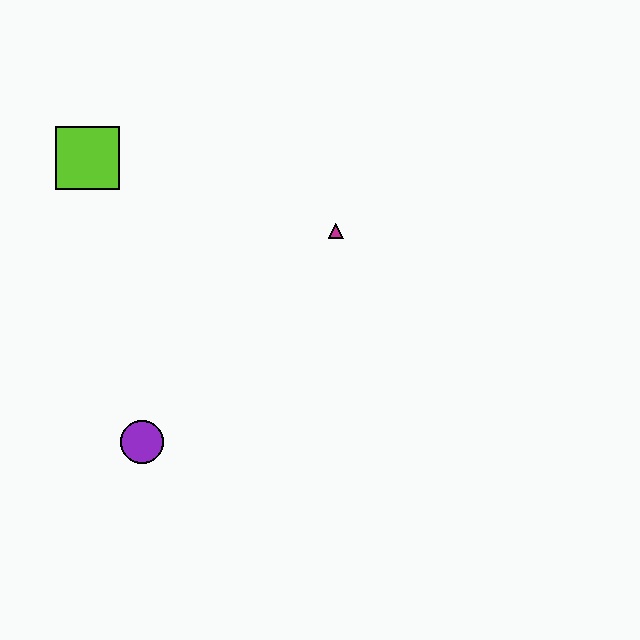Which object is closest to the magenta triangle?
The lime square is closest to the magenta triangle.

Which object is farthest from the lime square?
The purple circle is farthest from the lime square.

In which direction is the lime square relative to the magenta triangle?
The lime square is to the left of the magenta triangle.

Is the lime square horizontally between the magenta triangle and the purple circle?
No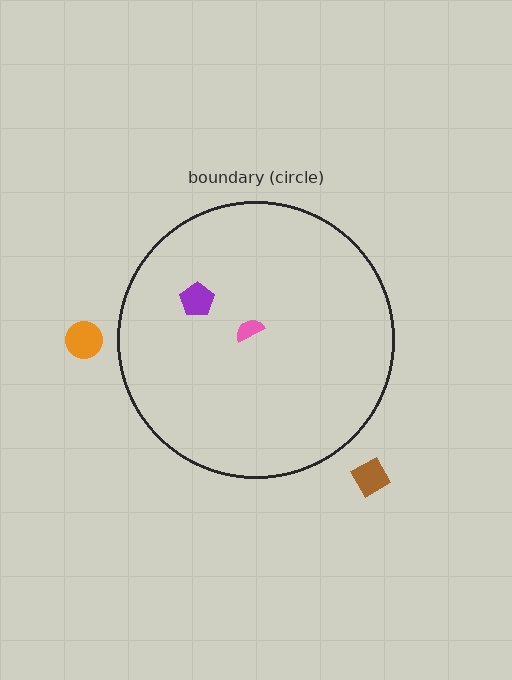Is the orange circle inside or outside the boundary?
Outside.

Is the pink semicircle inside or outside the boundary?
Inside.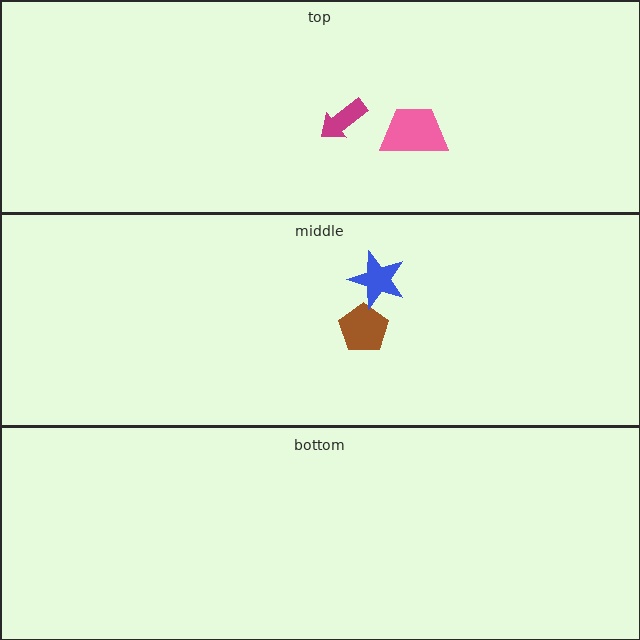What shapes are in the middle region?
The brown pentagon, the blue star.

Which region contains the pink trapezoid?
The top region.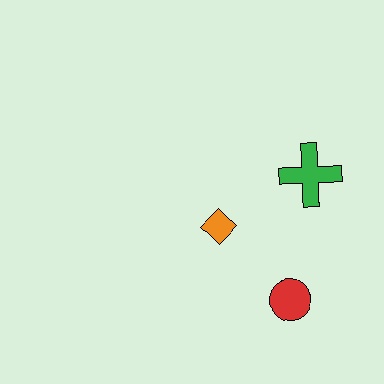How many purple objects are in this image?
There are no purple objects.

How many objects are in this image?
There are 3 objects.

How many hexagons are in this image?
There are no hexagons.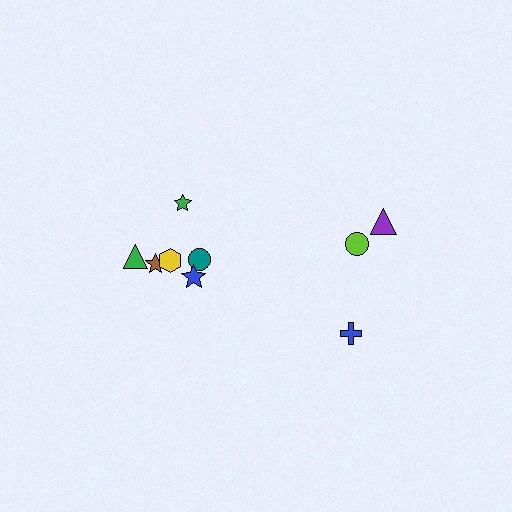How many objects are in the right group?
There are 3 objects.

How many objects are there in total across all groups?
There are 9 objects.